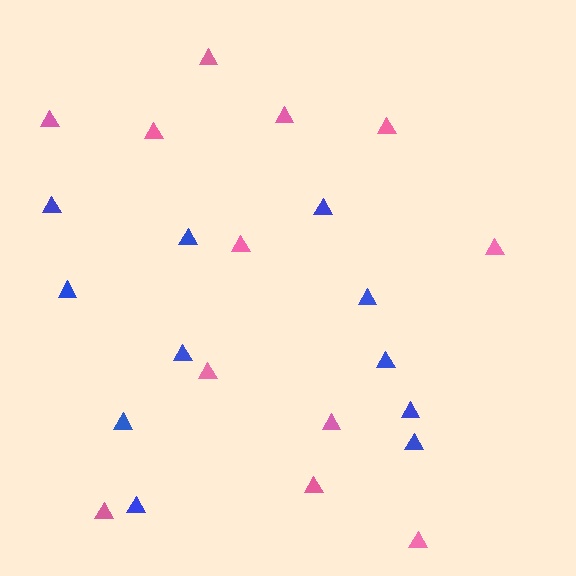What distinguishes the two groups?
There are 2 groups: one group of blue triangles (11) and one group of pink triangles (12).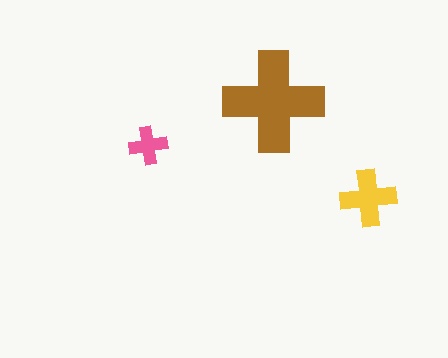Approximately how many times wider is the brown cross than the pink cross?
About 2.5 times wider.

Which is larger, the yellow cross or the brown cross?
The brown one.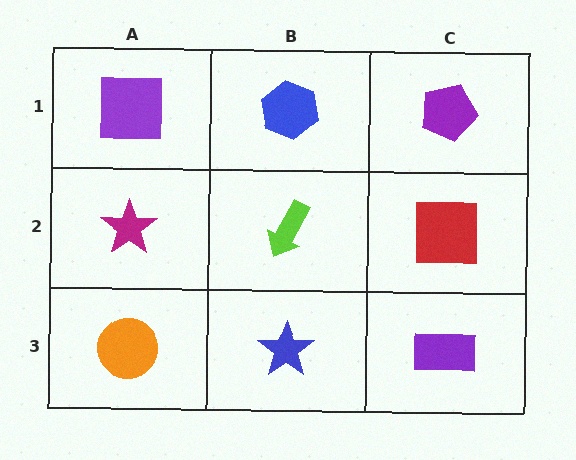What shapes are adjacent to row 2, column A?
A purple square (row 1, column A), an orange circle (row 3, column A), a lime arrow (row 2, column B).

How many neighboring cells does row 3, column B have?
3.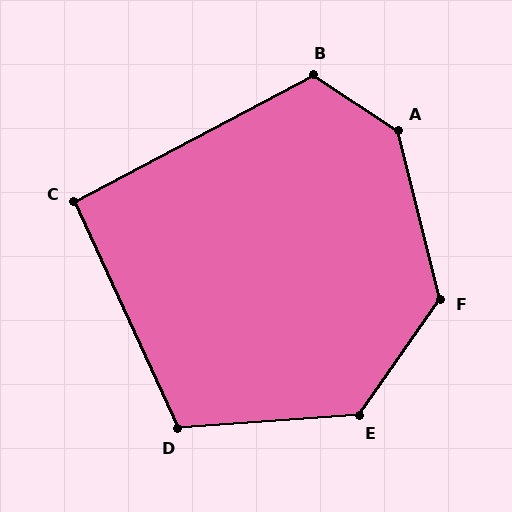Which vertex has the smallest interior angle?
C, at approximately 93 degrees.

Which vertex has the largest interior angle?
A, at approximately 137 degrees.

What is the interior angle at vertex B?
Approximately 119 degrees (obtuse).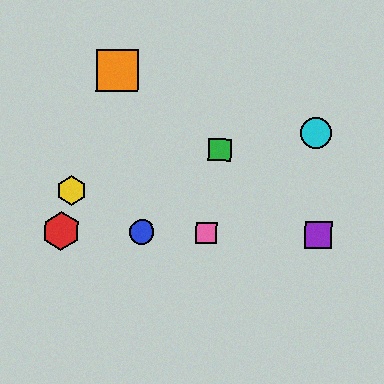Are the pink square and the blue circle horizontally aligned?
Yes, both are at y≈233.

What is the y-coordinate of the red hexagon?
The red hexagon is at y≈231.